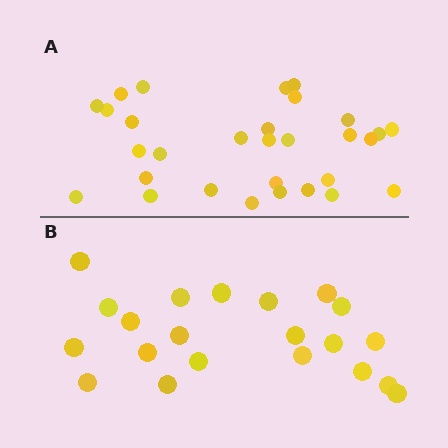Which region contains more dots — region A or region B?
Region A (the top region) has more dots.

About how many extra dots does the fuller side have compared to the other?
Region A has roughly 8 or so more dots than region B.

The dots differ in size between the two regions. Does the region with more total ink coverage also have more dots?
No. Region B has more total ink coverage because its dots are larger, but region A actually contains more individual dots. Total area can be misleading — the number of items is what matters here.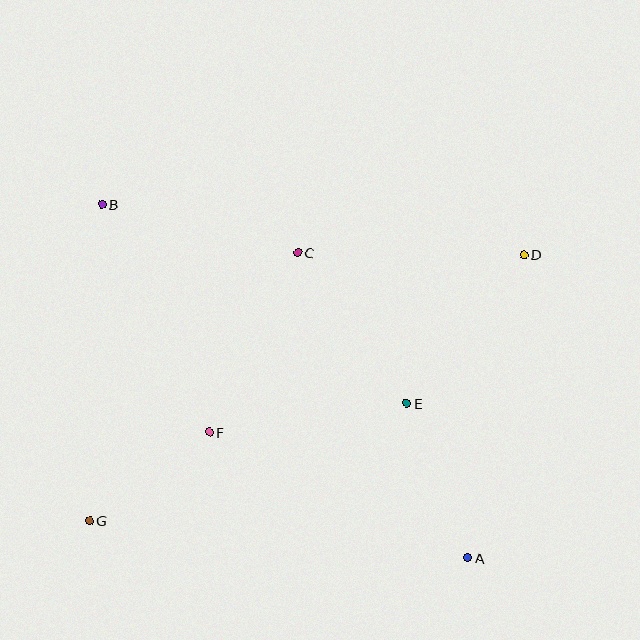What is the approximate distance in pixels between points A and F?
The distance between A and F is approximately 288 pixels.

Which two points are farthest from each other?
Points D and G are farthest from each other.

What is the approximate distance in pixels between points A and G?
The distance between A and G is approximately 380 pixels.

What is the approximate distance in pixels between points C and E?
The distance between C and E is approximately 186 pixels.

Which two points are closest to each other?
Points F and G are closest to each other.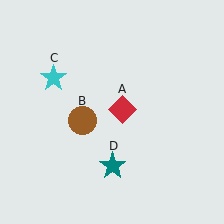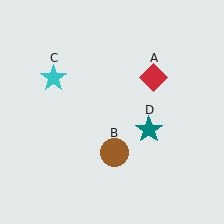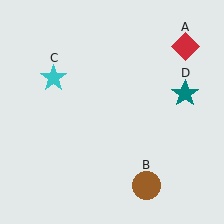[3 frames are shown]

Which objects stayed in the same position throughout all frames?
Cyan star (object C) remained stationary.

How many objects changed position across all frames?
3 objects changed position: red diamond (object A), brown circle (object B), teal star (object D).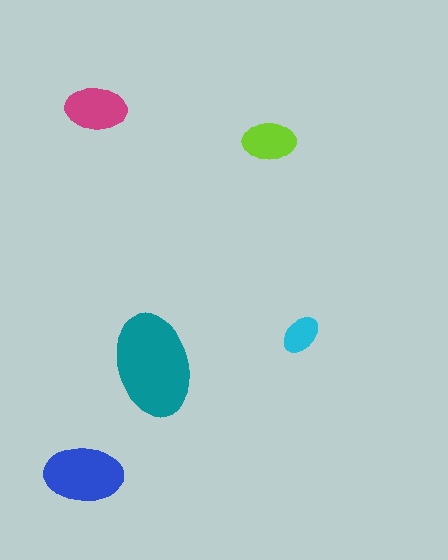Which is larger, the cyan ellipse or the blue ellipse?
The blue one.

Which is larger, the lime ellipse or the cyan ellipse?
The lime one.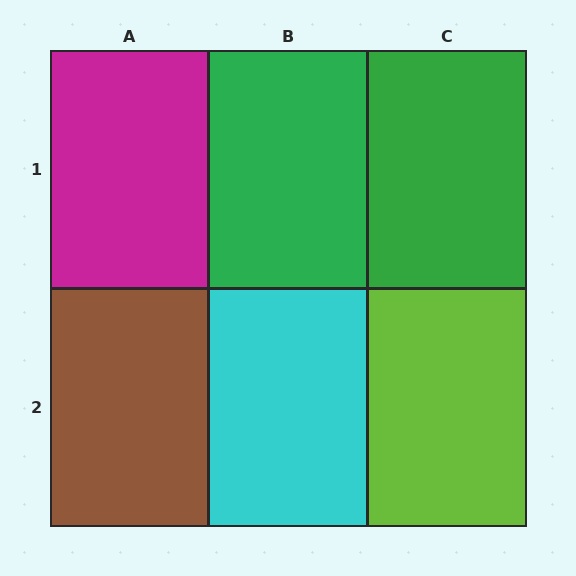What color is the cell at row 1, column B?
Green.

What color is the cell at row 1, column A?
Magenta.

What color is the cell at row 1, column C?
Green.